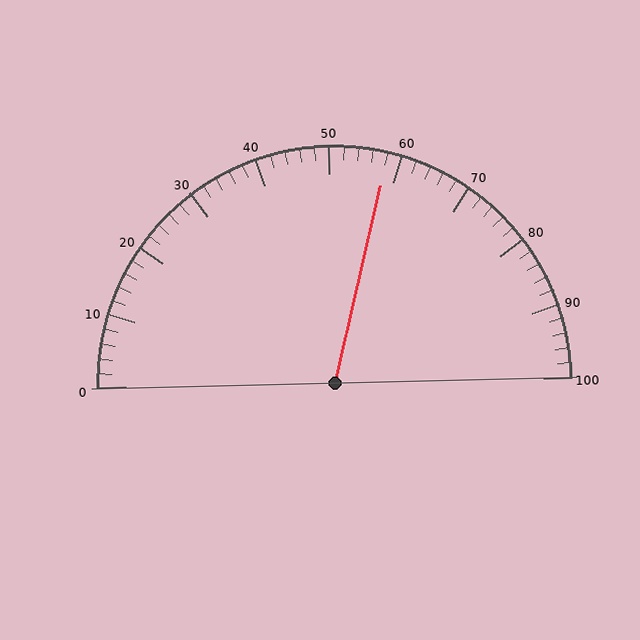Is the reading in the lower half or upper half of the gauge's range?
The reading is in the upper half of the range (0 to 100).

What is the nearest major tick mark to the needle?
The nearest major tick mark is 60.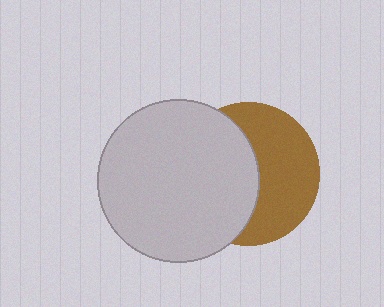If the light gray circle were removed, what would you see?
You would see the complete brown circle.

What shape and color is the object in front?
The object in front is a light gray circle.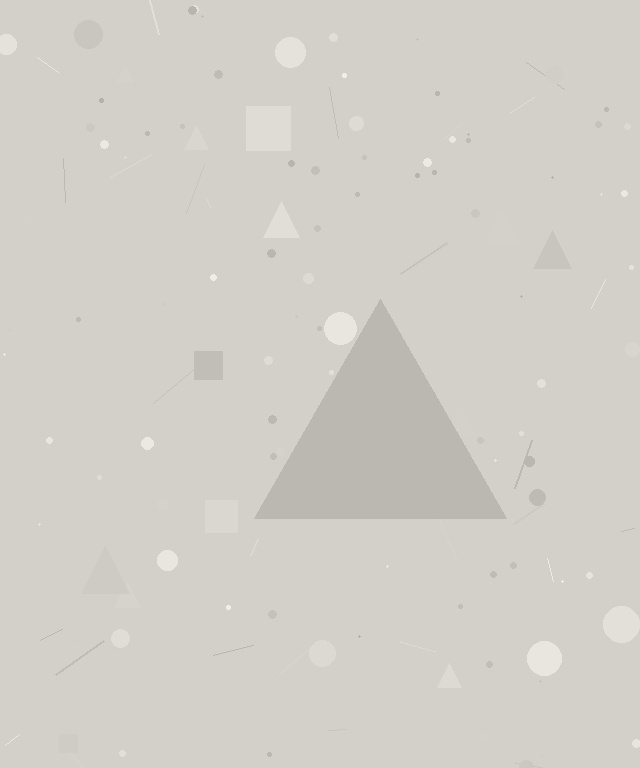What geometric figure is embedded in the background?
A triangle is embedded in the background.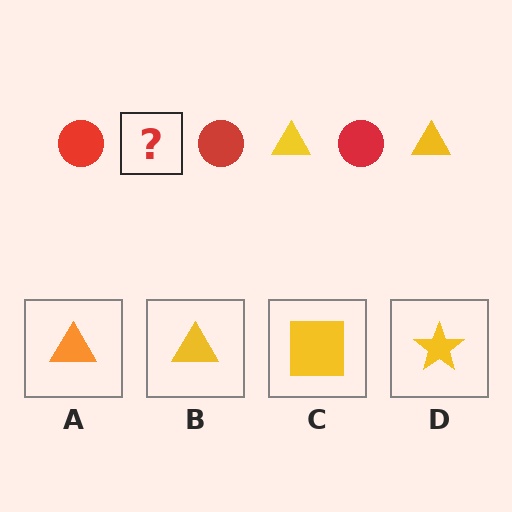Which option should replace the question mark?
Option B.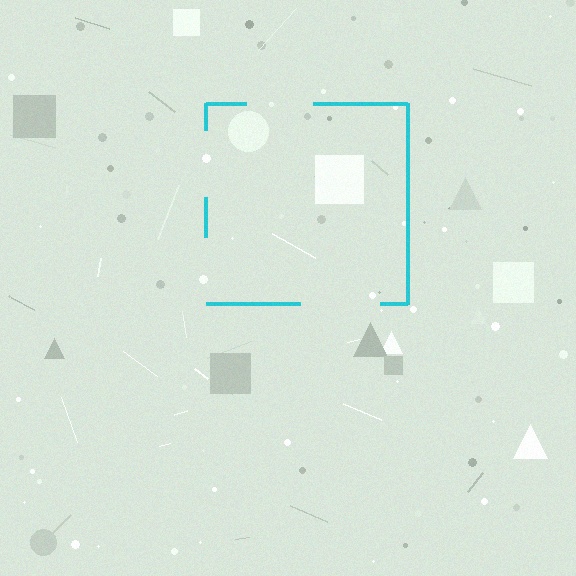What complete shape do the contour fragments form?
The contour fragments form a square.